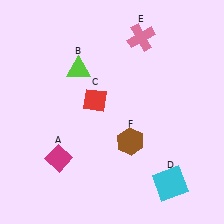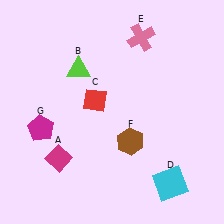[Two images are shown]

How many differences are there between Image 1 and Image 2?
There is 1 difference between the two images.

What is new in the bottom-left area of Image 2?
A magenta pentagon (G) was added in the bottom-left area of Image 2.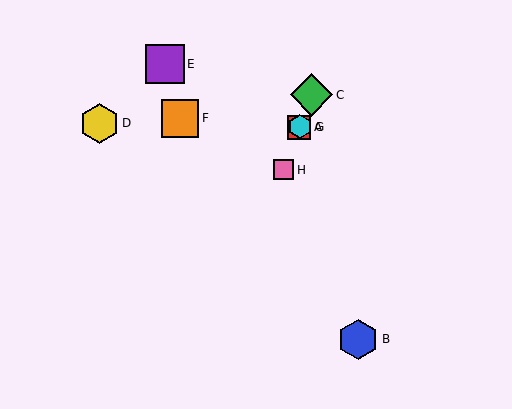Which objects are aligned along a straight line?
Objects A, C, G, H are aligned along a straight line.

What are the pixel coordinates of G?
Object G is at (300, 127).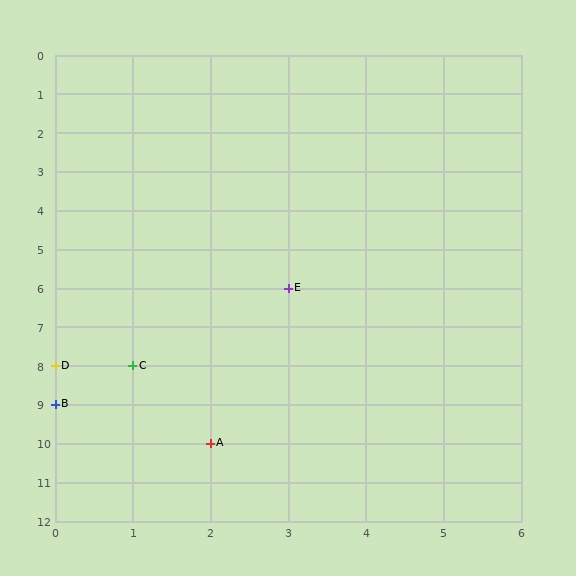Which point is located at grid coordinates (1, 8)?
Point C is at (1, 8).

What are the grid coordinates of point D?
Point D is at grid coordinates (0, 8).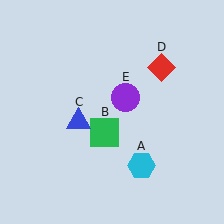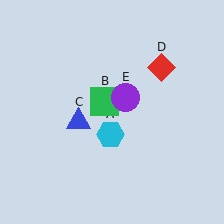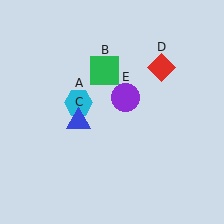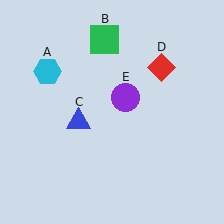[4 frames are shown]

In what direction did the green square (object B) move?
The green square (object B) moved up.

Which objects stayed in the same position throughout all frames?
Blue triangle (object C) and red diamond (object D) and purple circle (object E) remained stationary.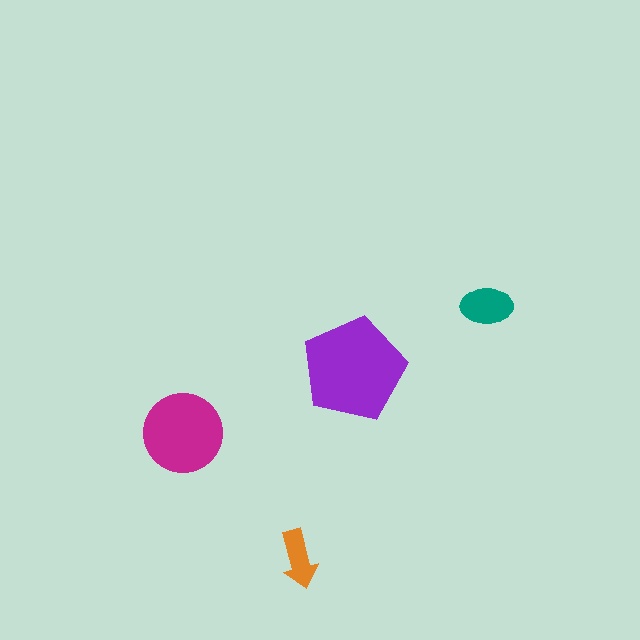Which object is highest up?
The teal ellipse is topmost.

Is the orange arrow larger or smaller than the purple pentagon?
Smaller.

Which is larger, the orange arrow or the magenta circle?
The magenta circle.